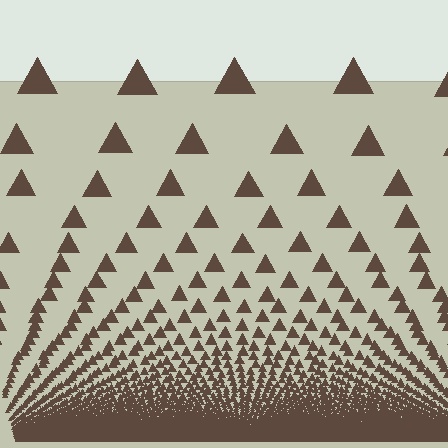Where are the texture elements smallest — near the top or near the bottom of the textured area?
Near the bottom.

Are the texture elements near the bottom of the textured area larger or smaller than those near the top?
Smaller. The gradient is inverted — elements near the bottom are smaller and denser.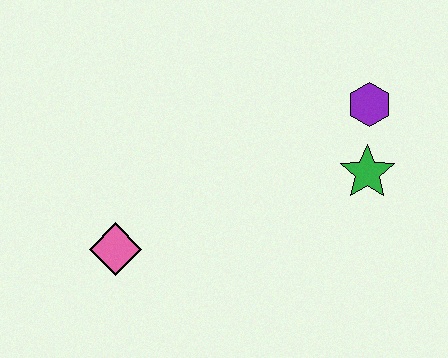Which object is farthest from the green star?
The pink diamond is farthest from the green star.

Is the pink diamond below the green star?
Yes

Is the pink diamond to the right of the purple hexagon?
No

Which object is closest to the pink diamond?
The green star is closest to the pink diamond.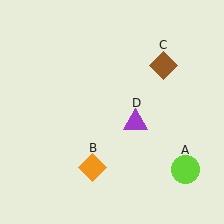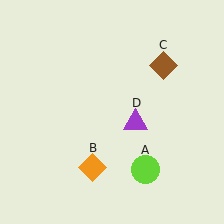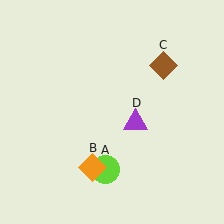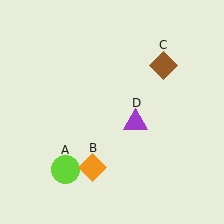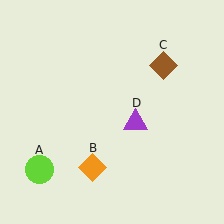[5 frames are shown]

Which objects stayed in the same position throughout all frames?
Orange diamond (object B) and brown diamond (object C) and purple triangle (object D) remained stationary.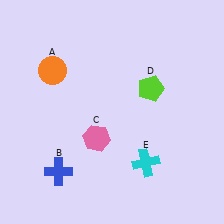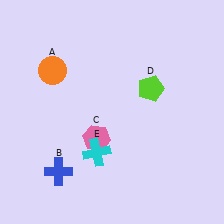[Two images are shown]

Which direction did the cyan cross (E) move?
The cyan cross (E) moved left.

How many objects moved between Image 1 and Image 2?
1 object moved between the two images.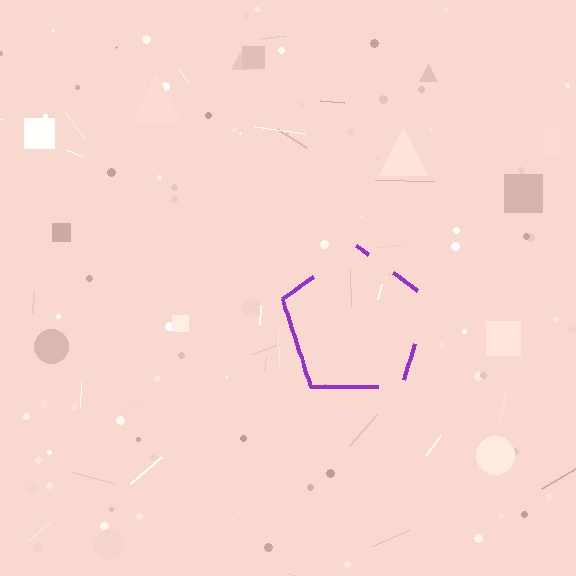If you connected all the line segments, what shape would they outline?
They would outline a pentagon.